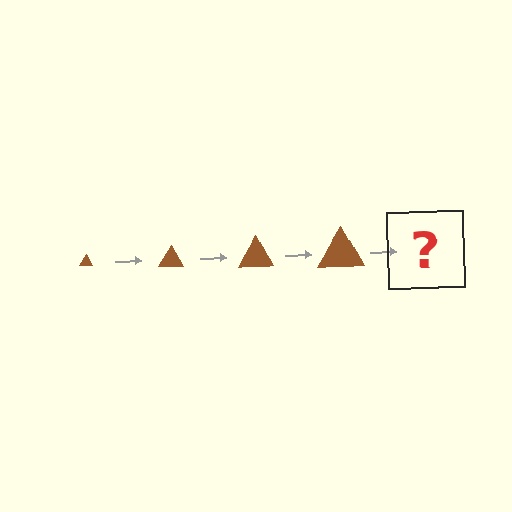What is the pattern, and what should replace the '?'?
The pattern is that the triangle gets progressively larger each step. The '?' should be a brown triangle, larger than the previous one.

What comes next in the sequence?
The next element should be a brown triangle, larger than the previous one.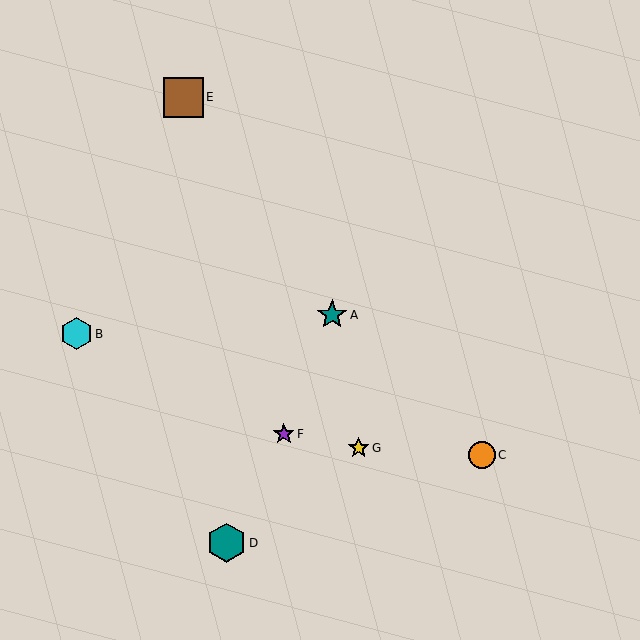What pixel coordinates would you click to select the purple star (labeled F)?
Click at (284, 434) to select the purple star F.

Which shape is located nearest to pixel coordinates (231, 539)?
The teal hexagon (labeled D) at (227, 543) is nearest to that location.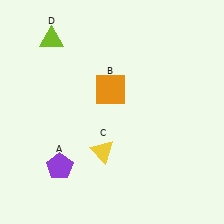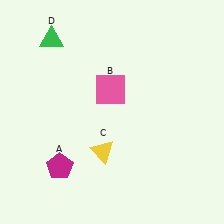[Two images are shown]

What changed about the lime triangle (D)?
In Image 1, D is lime. In Image 2, it changed to green.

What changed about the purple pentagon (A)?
In Image 1, A is purple. In Image 2, it changed to magenta.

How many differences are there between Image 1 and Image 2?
There are 3 differences between the two images.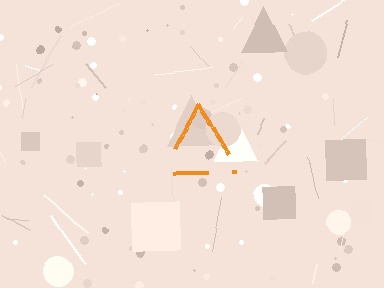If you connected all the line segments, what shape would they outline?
They would outline a triangle.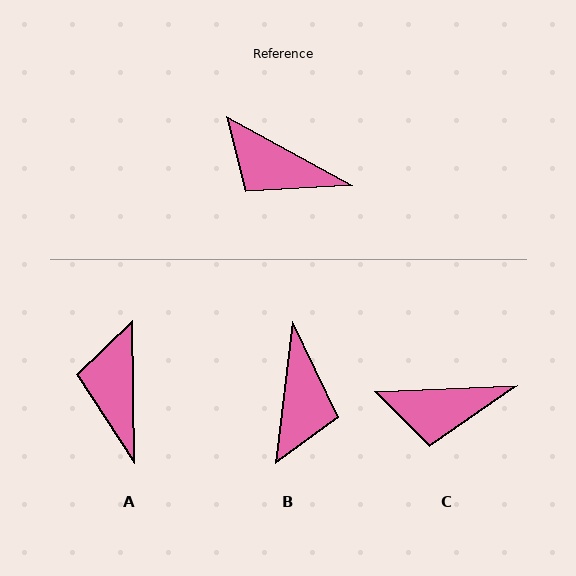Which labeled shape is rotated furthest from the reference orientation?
B, about 112 degrees away.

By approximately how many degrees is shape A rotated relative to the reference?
Approximately 60 degrees clockwise.